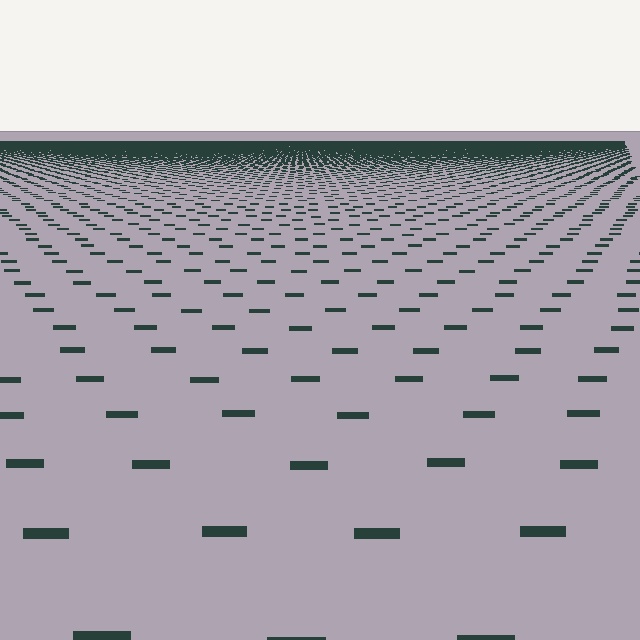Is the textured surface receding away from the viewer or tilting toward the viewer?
The surface is receding away from the viewer. Texture elements get smaller and denser toward the top.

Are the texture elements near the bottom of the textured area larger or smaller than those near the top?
Larger. Near the bottom, elements are closer to the viewer and appear at a bigger on-screen size.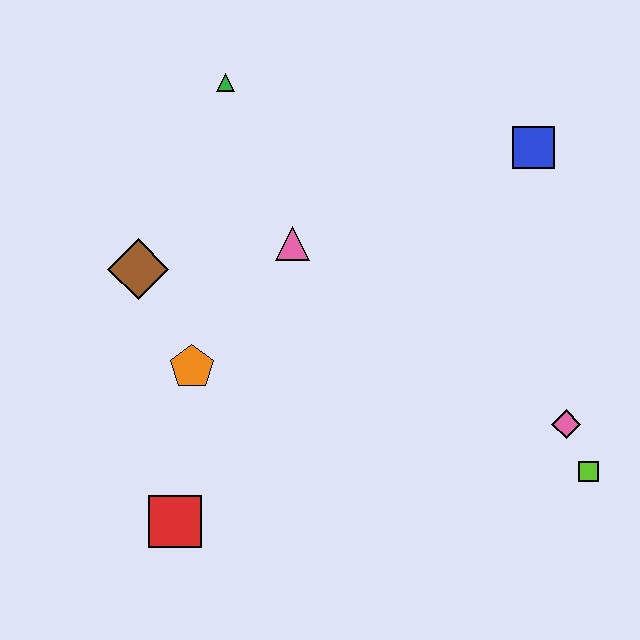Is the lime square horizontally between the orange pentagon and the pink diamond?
No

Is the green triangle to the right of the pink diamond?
No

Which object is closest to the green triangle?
The pink triangle is closest to the green triangle.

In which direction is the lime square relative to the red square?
The lime square is to the right of the red square.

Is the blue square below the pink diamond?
No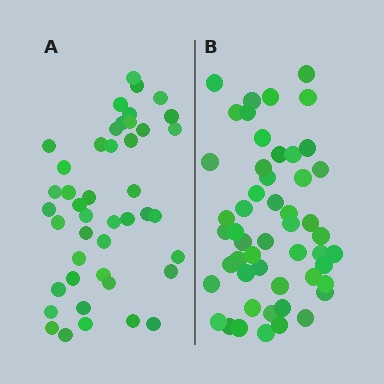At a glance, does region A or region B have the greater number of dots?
Region B (the right region) has more dots.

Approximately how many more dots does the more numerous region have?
Region B has roughly 8 or so more dots than region A.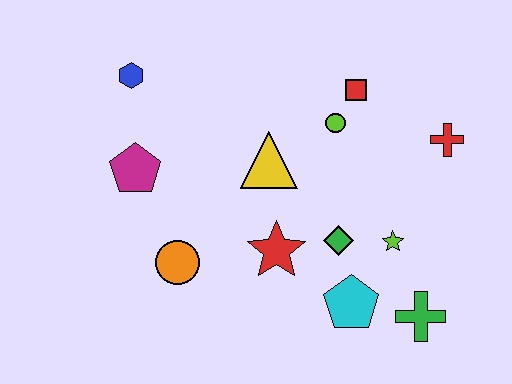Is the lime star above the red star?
Yes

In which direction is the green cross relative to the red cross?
The green cross is below the red cross.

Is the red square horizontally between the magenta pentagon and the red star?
No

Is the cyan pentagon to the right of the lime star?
No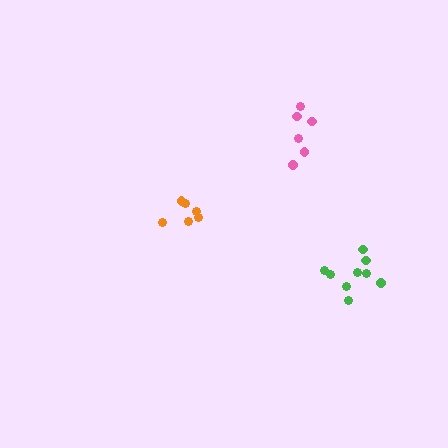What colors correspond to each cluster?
The clusters are colored: pink, orange, green.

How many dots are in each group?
Group 1: 6 dots, Group 2: 6 dots, Group 3: 9 dots (21 total).